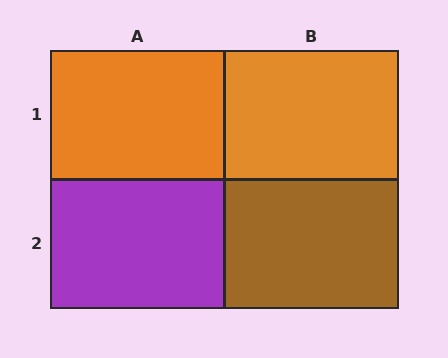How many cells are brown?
1 cell is brown.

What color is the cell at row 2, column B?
Brown.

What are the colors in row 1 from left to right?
Orange, orange.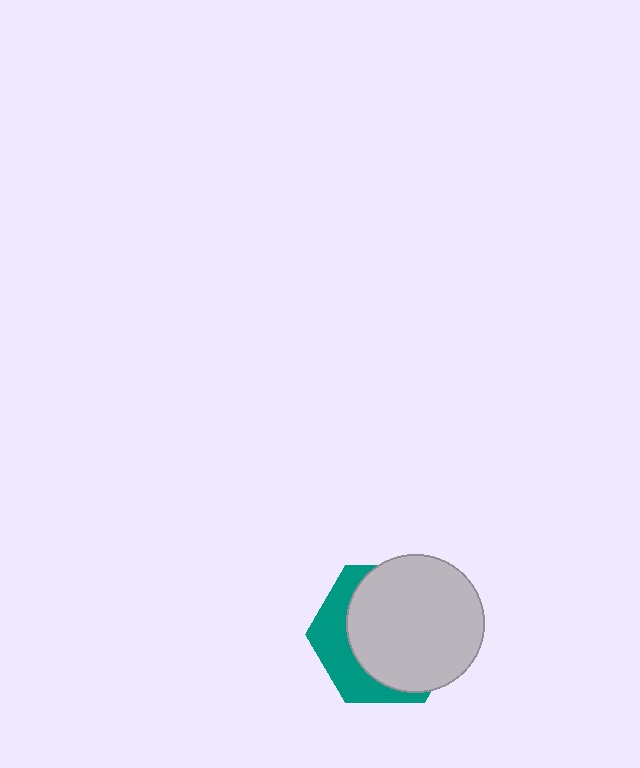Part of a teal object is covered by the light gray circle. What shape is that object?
It is a hexagon.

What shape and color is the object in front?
The object in front is a light gray circle.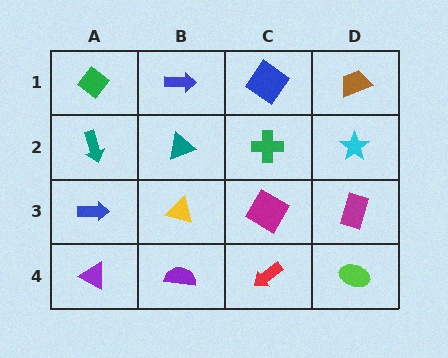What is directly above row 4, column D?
A magenta rectangle.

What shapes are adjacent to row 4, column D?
A magenta rectangle (row 3, column D), a red arrow (row 4, column C).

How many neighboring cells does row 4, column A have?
2.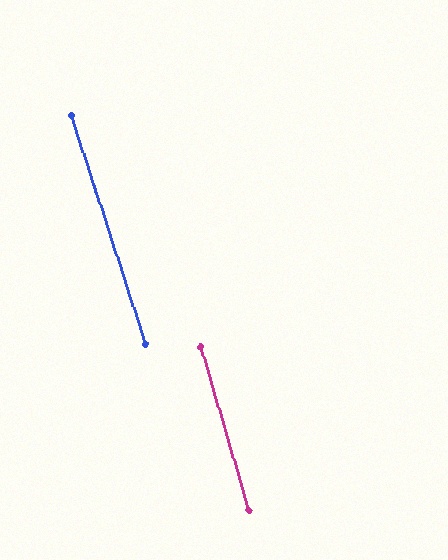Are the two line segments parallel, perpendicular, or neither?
Parallel — their directions differ by only 1.5°.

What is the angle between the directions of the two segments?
Approximately 1 degree.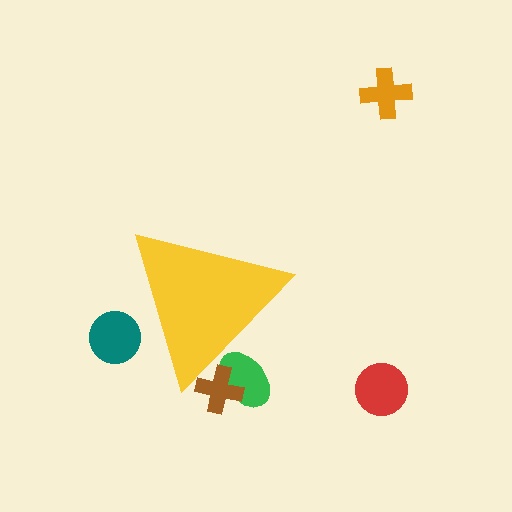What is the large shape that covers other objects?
A yellow triangle.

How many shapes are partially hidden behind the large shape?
3 shapes are partially hidden.